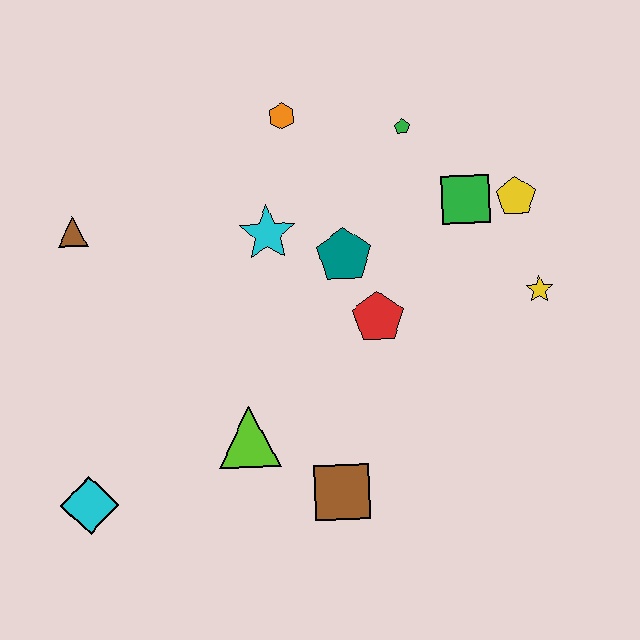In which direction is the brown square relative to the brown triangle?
The brown square is below the brown triangle.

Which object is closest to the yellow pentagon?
The green square is closest to the yellow pentagon.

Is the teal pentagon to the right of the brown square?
Yes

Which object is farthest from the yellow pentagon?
The cyan diamond is farthest from the yellow pentagon.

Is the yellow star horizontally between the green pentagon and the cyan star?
No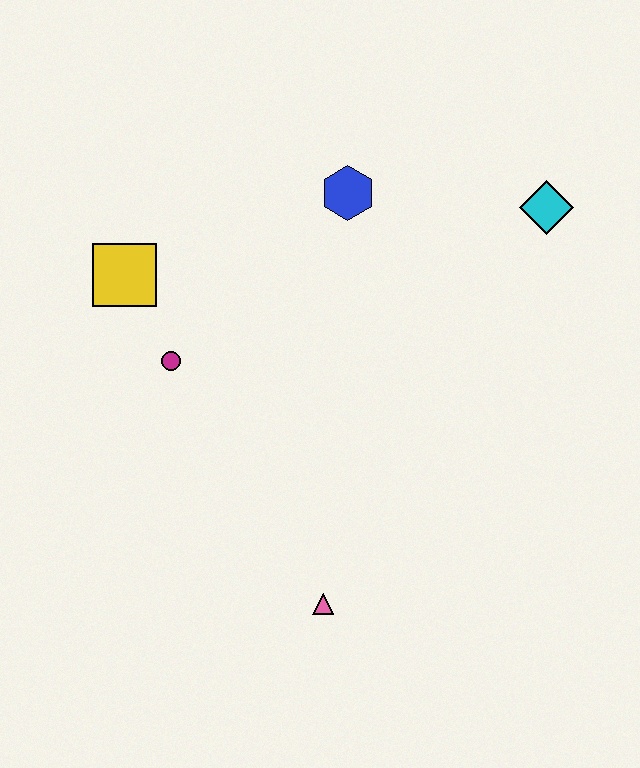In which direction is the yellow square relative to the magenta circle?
The yellow square is above the magenta circle.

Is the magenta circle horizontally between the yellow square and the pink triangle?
Yes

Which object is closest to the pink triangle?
The magenta circle is closest to the pink triangle.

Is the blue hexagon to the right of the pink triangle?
Yes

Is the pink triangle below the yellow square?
Yes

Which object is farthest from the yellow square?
The cyan diamond is farthest from the yellow square.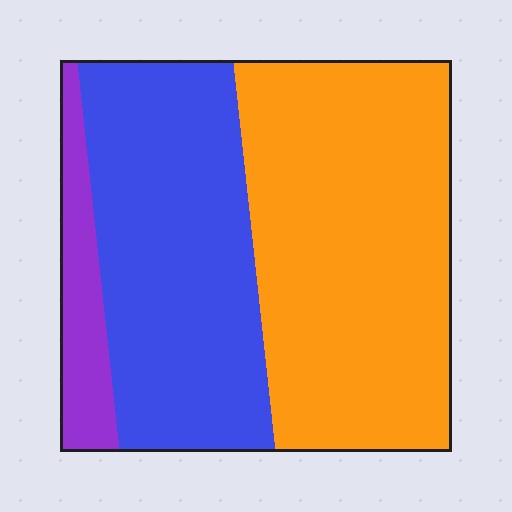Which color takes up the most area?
Orange, at roughly 50%.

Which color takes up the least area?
Purple, at roughly 10%.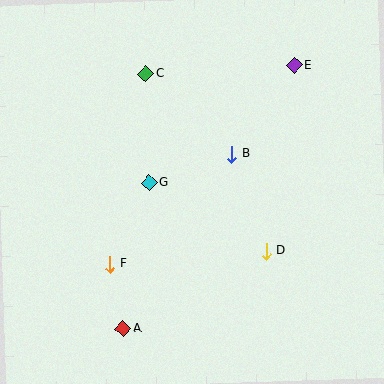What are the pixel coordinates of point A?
Point A is at (123, 328).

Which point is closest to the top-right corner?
Point E is closest to the top-right corner.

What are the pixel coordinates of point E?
Point E is at (294, 66).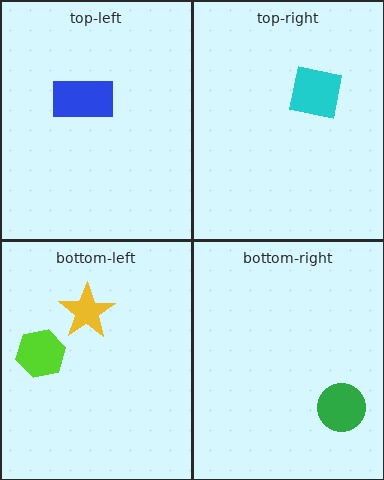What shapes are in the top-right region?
The cyan square.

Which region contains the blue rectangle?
The top-left region.